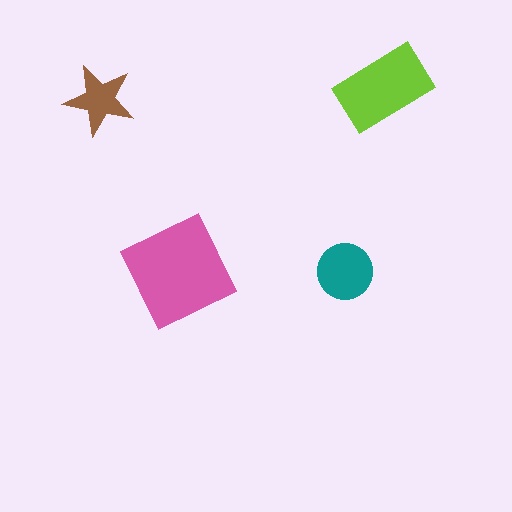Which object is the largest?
The pink square.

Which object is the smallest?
The brown star.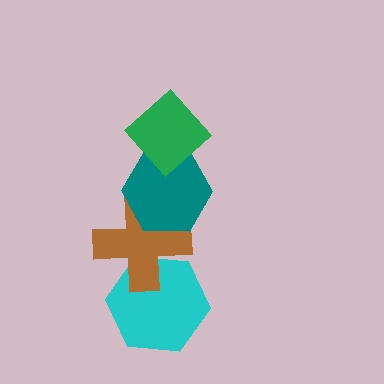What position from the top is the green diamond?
The green diamond is 1st from the top.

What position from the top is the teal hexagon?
The teal hexagon is 2nd from the top.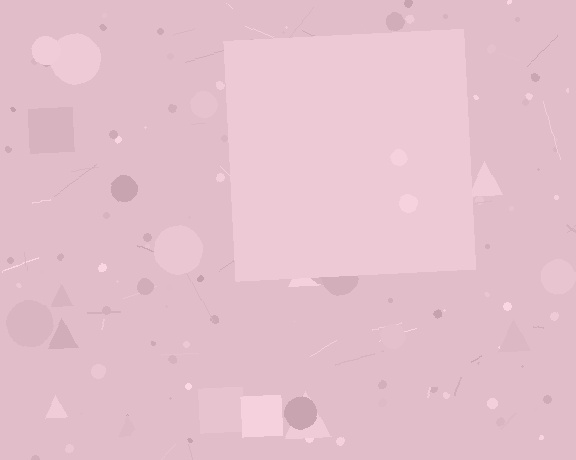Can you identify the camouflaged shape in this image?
The camouflaged shape is a square.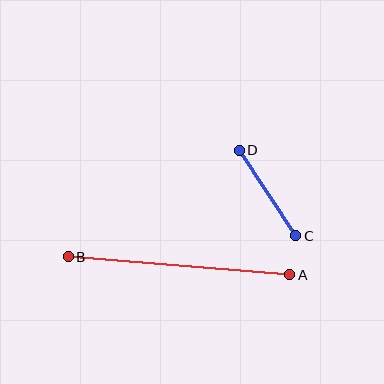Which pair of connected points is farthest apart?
Points A and B are farthest apart.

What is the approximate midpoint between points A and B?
The midpoint is at approximately (179, 266) pixels.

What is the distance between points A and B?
The distance is approximately 222 pixels.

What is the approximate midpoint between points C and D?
The midpoint is at approximately (267, 193) pixels.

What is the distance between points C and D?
The distance is approximately 103 pixels.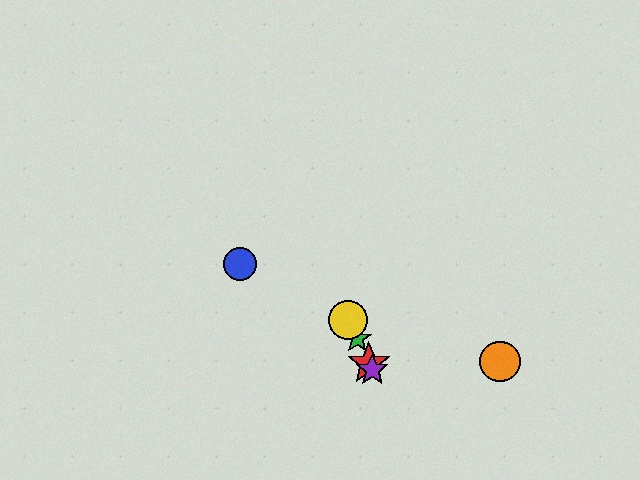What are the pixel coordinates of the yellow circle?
The yellow circle is at (348, 320).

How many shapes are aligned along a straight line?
4 shapes (the red star, the green star, the yellow circle, the purple star) are aligned along a straight line.